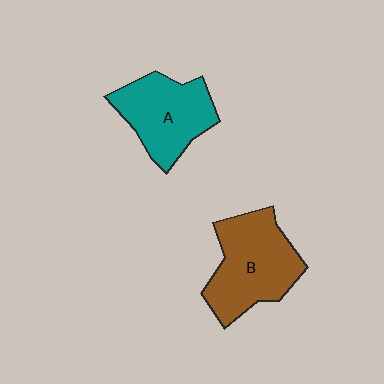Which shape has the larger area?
Shape B (brown).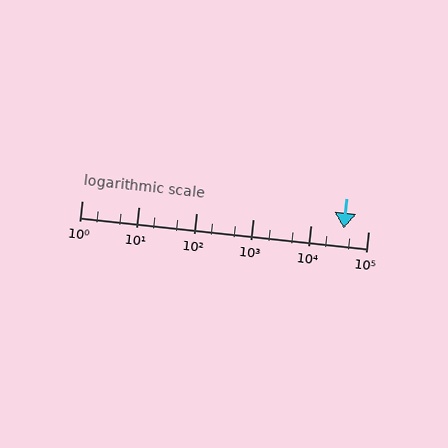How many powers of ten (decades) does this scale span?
The scale spans 5 decades, from 1 to 100000.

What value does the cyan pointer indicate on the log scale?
The pointer indicates approximately 38000.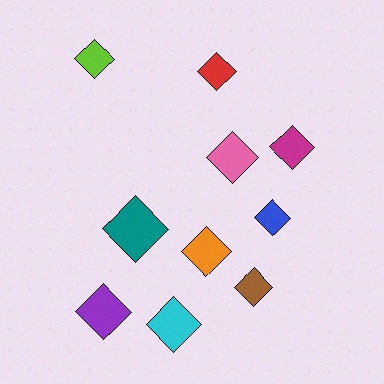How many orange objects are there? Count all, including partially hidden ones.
There is 1 orange object.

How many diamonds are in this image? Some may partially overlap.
There are 10 diamonds.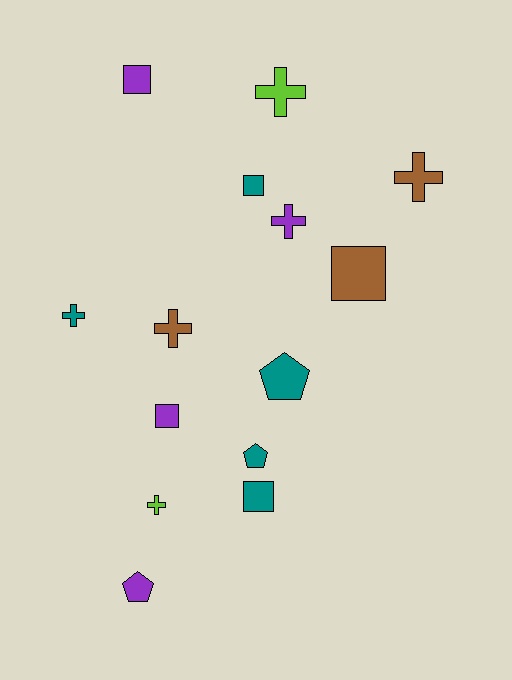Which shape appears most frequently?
Cross, with 6 objects.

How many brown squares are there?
There is 1 brown square.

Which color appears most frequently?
Teal, with 5 objects.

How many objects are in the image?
There are 14 objects.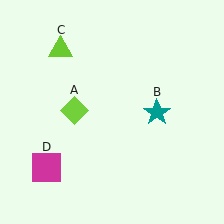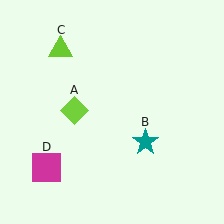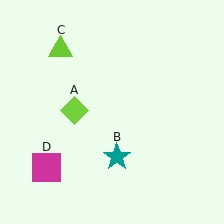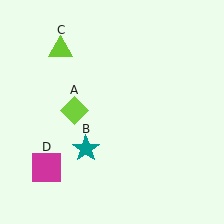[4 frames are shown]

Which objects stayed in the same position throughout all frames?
Lime diamond (object A) and lime triangle (object C) and magenta square (object D) remained stationary.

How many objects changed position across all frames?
1 object changed position: teal star (object B).